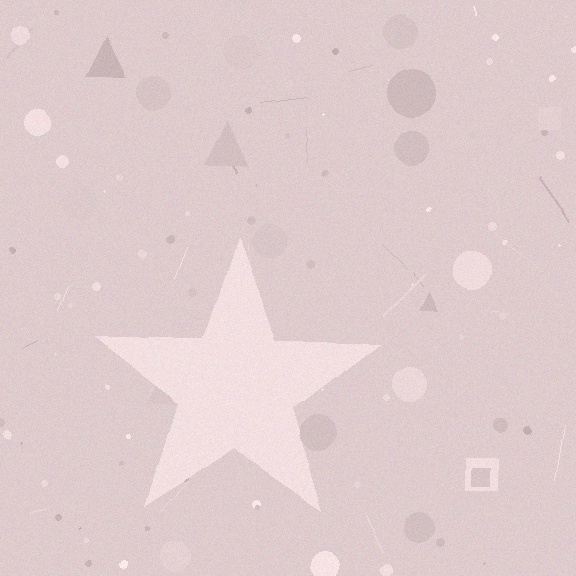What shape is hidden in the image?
A star is hidden in the image.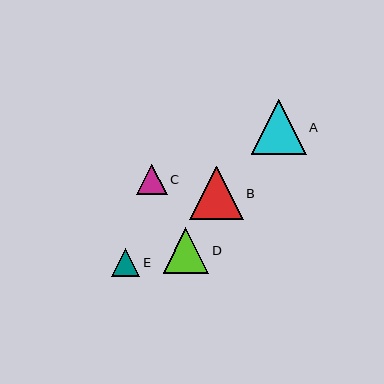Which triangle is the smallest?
Triangle E is the smallest with a size of approximately 28 pixels.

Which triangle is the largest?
Triangle A is the largest with a size of approximately 55 pixels.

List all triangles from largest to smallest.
From largest to smallest: A, B, D, C, E.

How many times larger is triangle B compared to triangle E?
Triangle B is approximately 1.9 times the size of triangle E.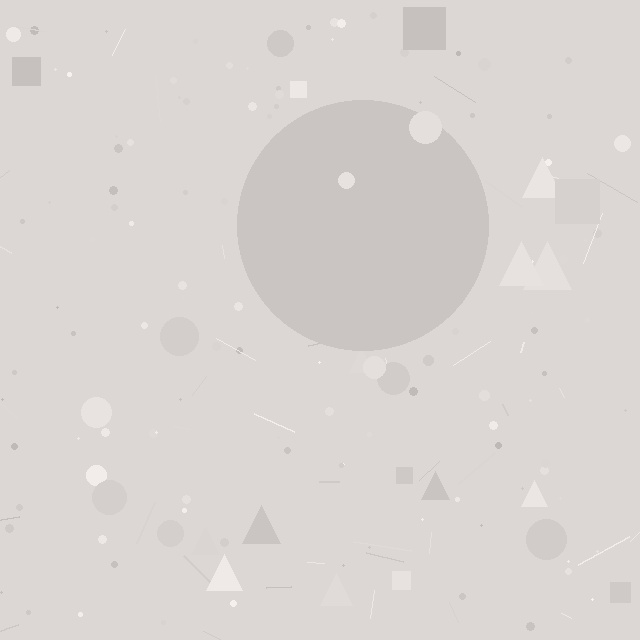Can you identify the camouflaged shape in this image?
The camouflaged shape is a circle.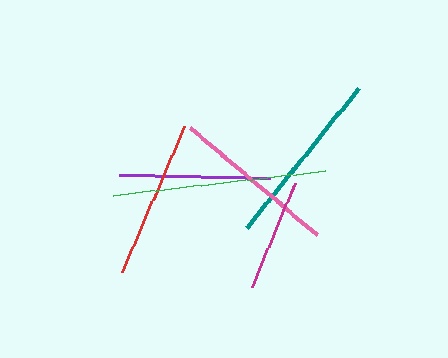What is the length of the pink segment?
The pink segment is approximately 167 pixels long.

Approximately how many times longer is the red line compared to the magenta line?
The red line is approximately 1.4 times the length of the magenta line.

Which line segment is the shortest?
The magenta line is the shortest at approximately 113 pixels.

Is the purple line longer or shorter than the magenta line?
The purple line is longer than the magenta line.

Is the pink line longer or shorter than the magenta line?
The pink line is longer than the magenta line.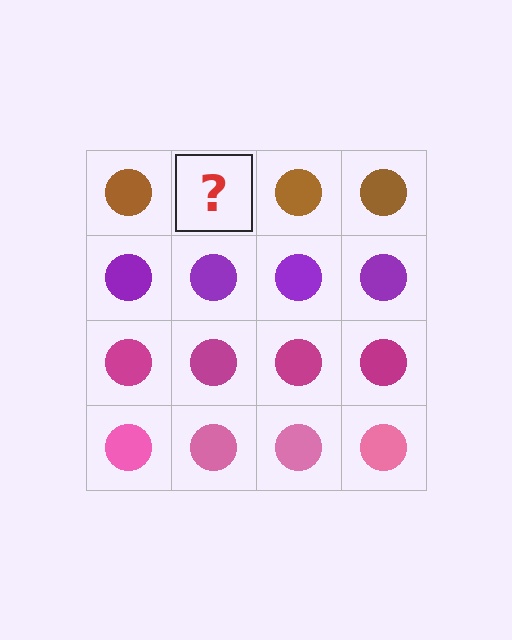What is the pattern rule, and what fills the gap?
The rule is that each row has a consistent color. The gap should be filled with a brown circle.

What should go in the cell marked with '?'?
The missing cell should contain a brown circle.